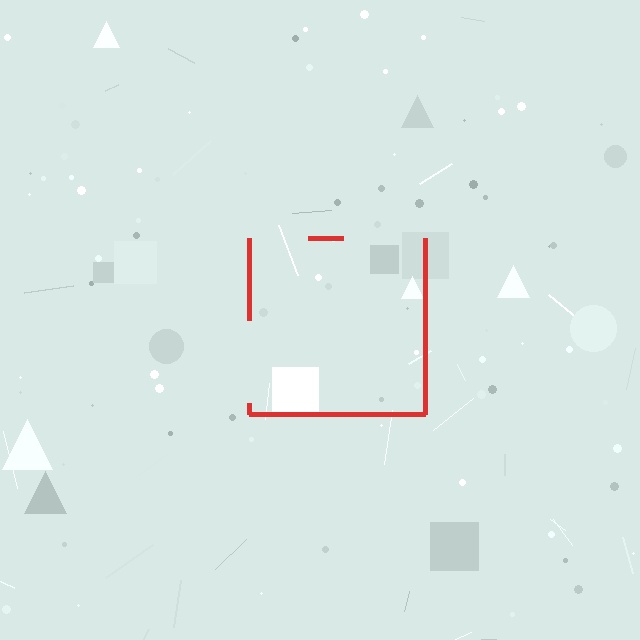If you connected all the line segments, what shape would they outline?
They would outline a square.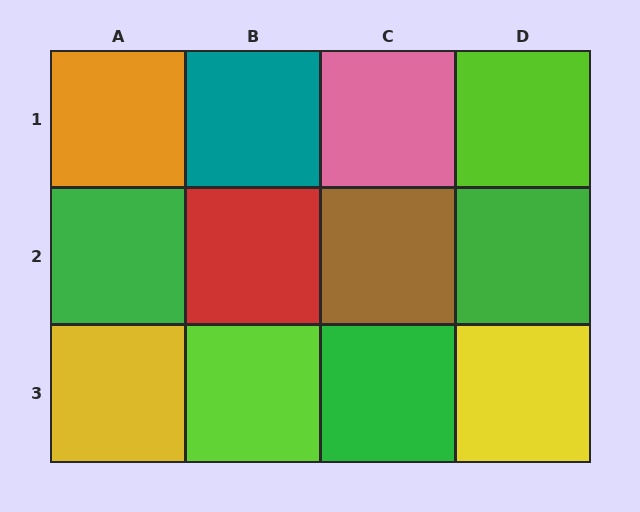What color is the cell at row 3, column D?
Yellow.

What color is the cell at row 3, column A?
Yellow.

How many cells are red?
1 cell is red.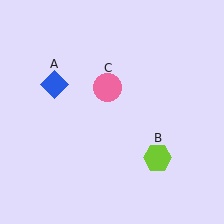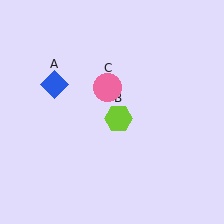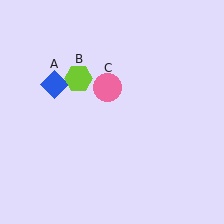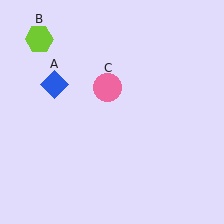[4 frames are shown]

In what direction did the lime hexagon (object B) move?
The lime hexagon (object B) moved up and to the left.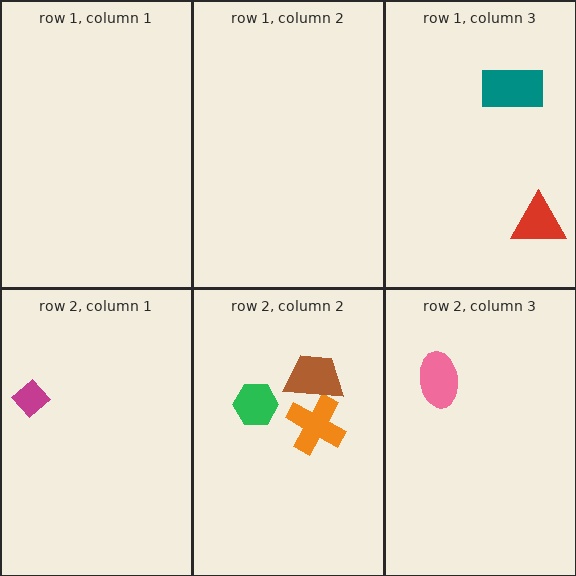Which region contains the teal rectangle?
The row 1, column 3 region.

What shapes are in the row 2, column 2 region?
The orange cross, the green hexagon, the brown trapezoid.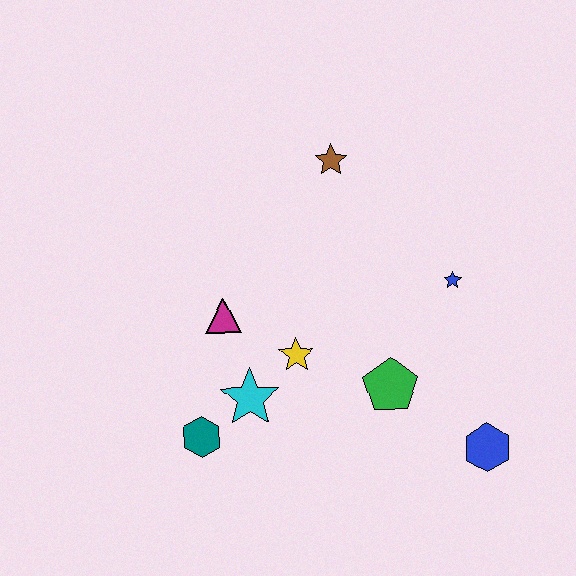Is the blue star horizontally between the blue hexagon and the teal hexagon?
Yes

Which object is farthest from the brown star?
The blue hexagon is farthest from the brown star.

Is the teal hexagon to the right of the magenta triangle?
No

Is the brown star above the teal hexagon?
Yes